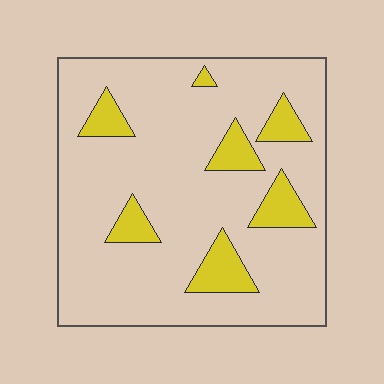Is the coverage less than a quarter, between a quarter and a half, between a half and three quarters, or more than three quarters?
Less than a quarter.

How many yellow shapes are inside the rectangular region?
7.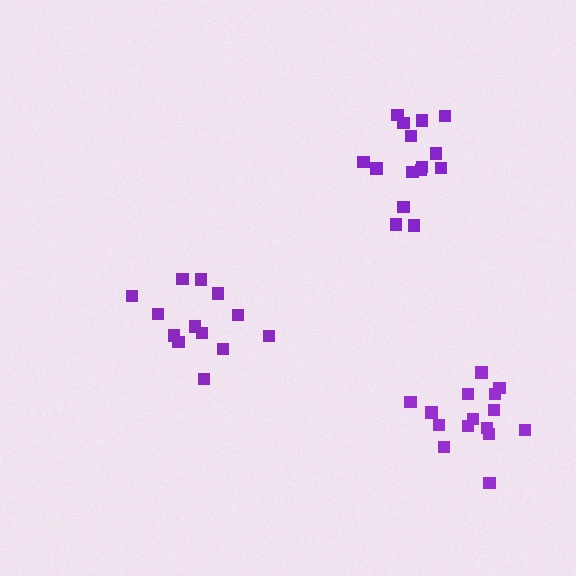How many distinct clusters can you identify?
There are 3 distinct clusters.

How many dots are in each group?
Group 1: 15 dots, Group 2: 13 dots, Group 3: 15 dots (43 total).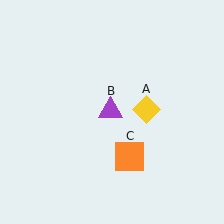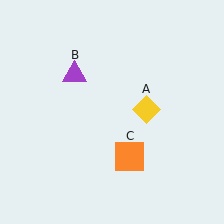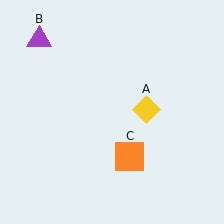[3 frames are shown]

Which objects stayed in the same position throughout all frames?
Yellow diamond (object A) and orange square (object C) remained stationary.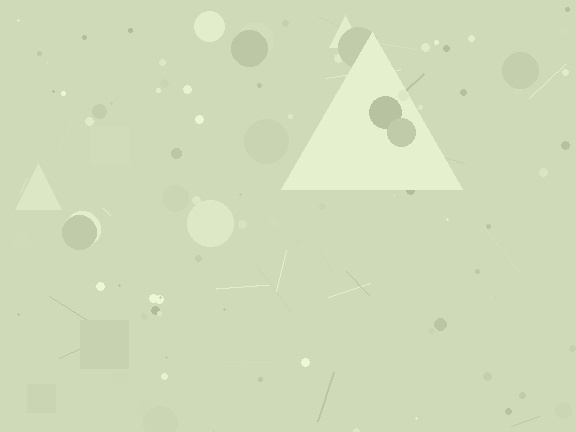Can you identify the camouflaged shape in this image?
The camouflaged shape is a triangle.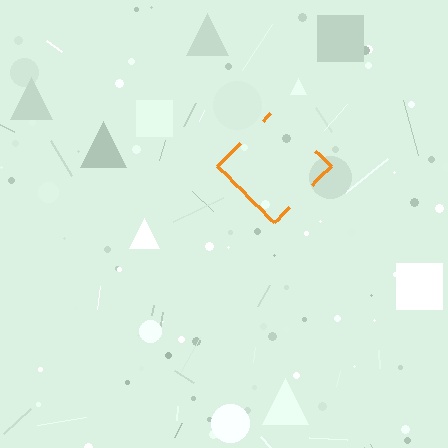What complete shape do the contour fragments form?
The contour fragments form a diamond.